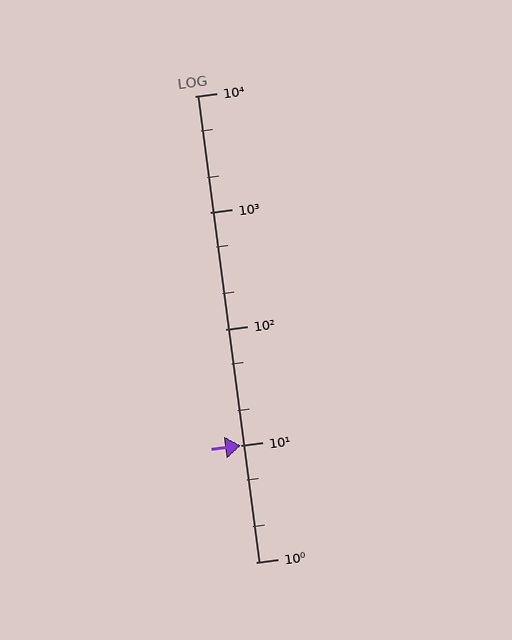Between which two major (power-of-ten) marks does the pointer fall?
The pointer is between 10 and 100.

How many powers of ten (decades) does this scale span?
The scale spans 4 decades, from 1 to 10000.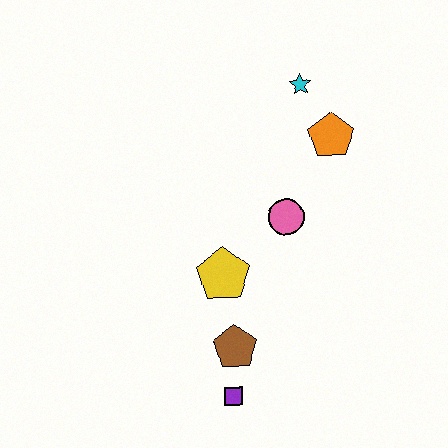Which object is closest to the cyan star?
The orange pentagon is closest to the cyan star.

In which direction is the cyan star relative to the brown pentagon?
The cyan star is above the brown pentagon.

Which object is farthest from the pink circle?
The purple square is farthest from the pink circle.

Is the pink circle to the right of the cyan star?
No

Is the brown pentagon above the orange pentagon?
No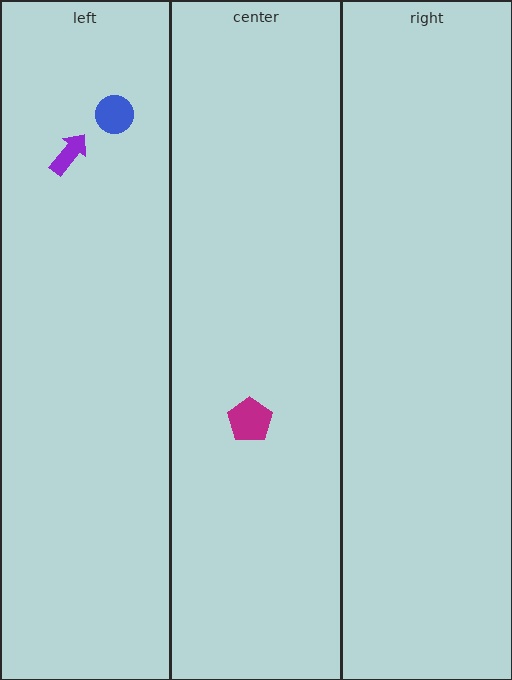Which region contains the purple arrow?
The left region.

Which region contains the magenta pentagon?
The center region.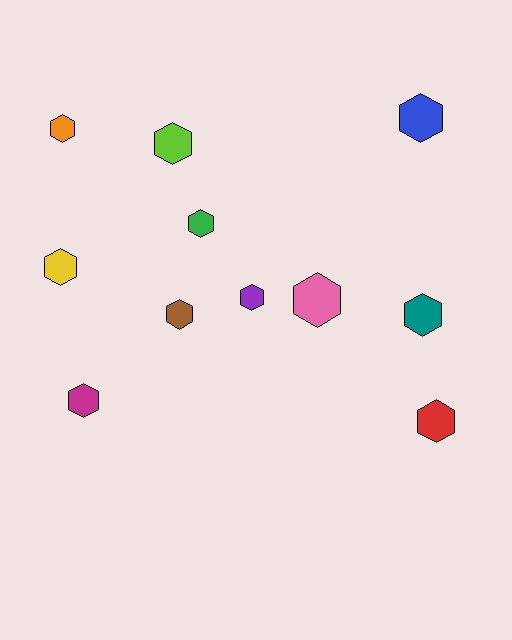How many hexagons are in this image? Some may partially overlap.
There are 11 hexagons.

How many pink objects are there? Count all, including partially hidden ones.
There is 1 pink object.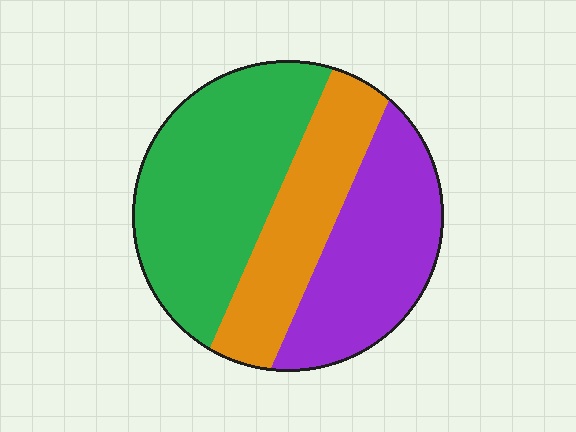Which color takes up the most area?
Green, at roughly 45%.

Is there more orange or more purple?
Purple.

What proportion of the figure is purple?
Purple takes up between a quarter and a half of the figure.